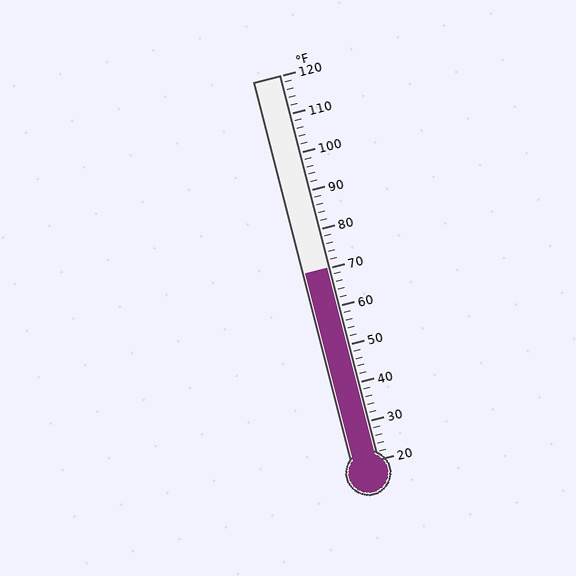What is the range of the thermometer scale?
The thermometer scale ranges from 20°F to 120°F.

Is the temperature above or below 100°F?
The temperature is below 100°F.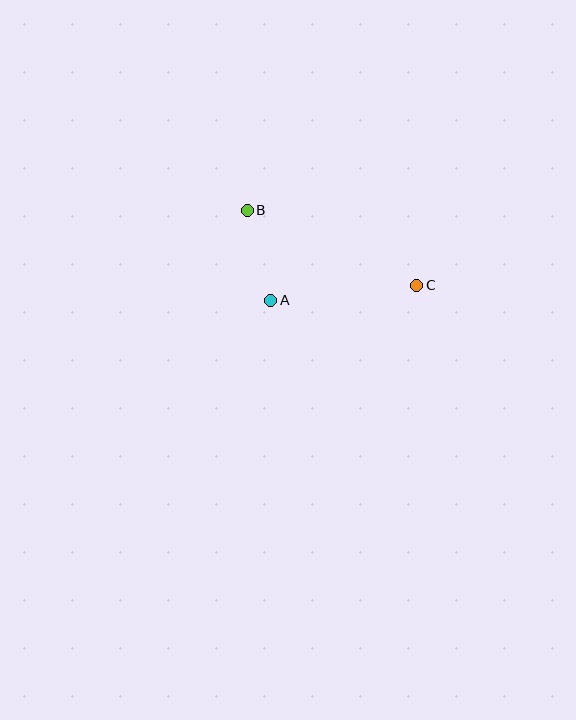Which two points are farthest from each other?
Points B and C are farthest from each other.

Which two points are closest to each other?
Points A and B are closest to each other.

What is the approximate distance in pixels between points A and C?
The distance between A and C is approximately 147 pixels.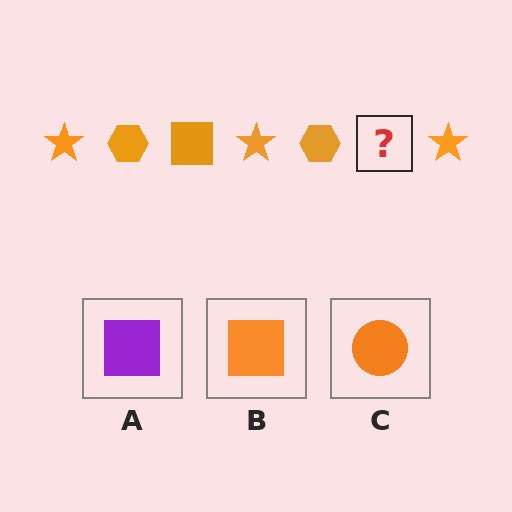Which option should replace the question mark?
Option B.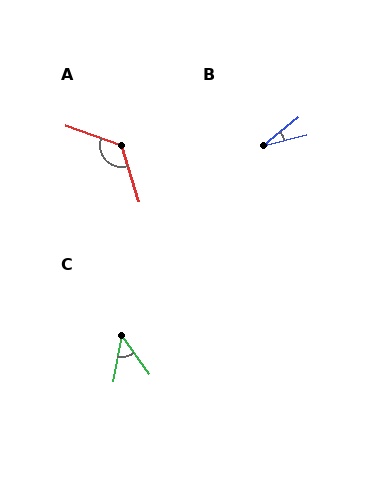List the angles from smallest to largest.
B (25°), C (45°), A (127°).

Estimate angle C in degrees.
Approximately 45 degrees.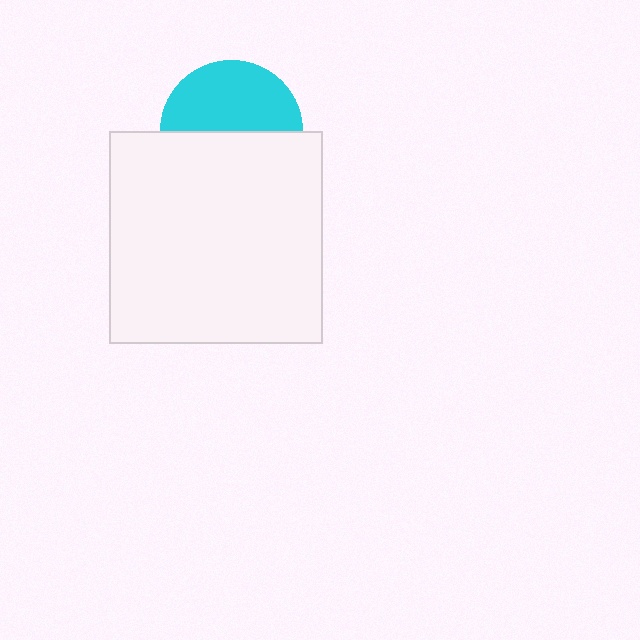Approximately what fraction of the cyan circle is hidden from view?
Roughly 49% of the cyan circle is hidden behind the white square.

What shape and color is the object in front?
The object in front is a white square.